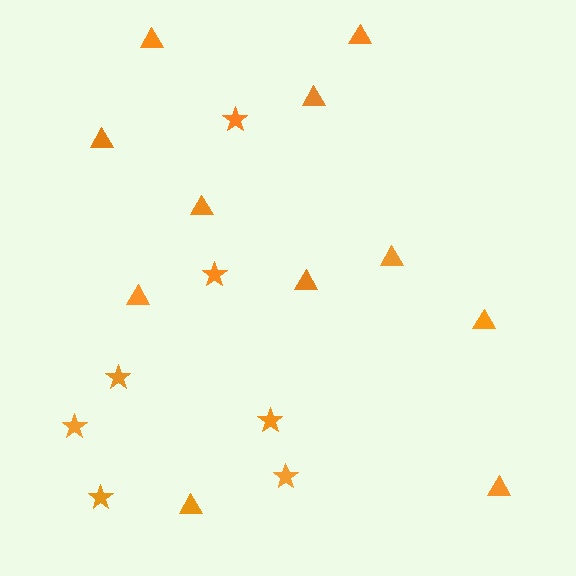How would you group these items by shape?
There are 2 groups: one group of stars (7) and one group of triangles (11).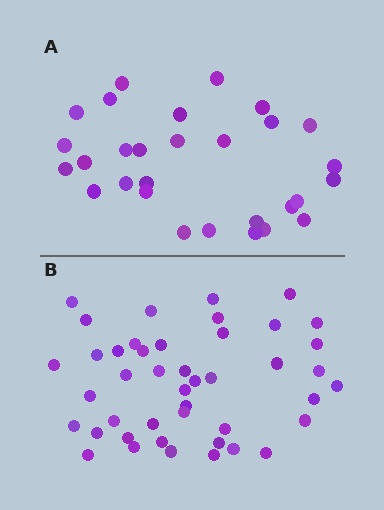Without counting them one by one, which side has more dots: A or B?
Region B (the bottom region) has more dots.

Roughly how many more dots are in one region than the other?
Region B has approximately 15 more dots than region A.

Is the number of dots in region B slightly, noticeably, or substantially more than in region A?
Region B has substantially more. The ratio is roughly 1.5 to 1.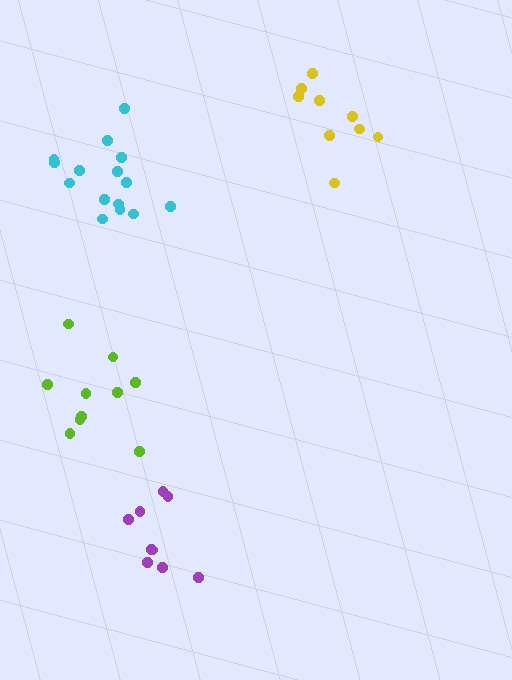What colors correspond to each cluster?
The clusters are colored: purple, lime, cyan, yellow.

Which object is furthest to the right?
The yellow cluster is rightmost.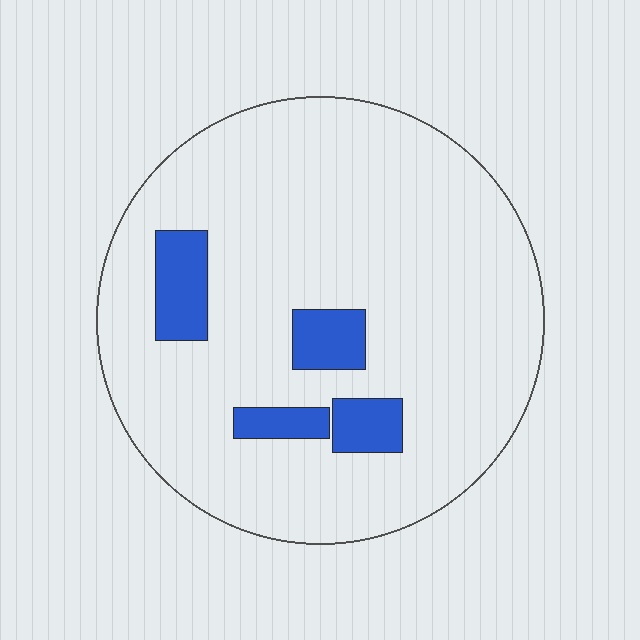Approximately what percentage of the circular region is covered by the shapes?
Approximately 10%.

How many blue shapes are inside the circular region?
4.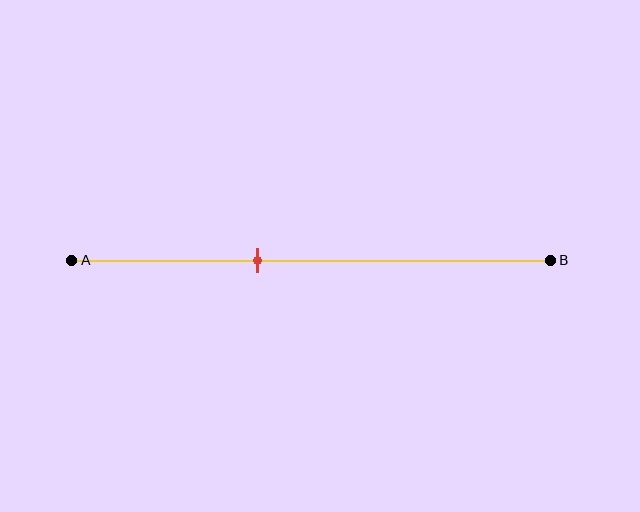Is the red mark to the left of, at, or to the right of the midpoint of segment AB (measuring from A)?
The red mark is to the left of the midpoint of segment AB.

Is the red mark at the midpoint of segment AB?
No, the mark is at about 40% from A, not at the 50% midpoint.